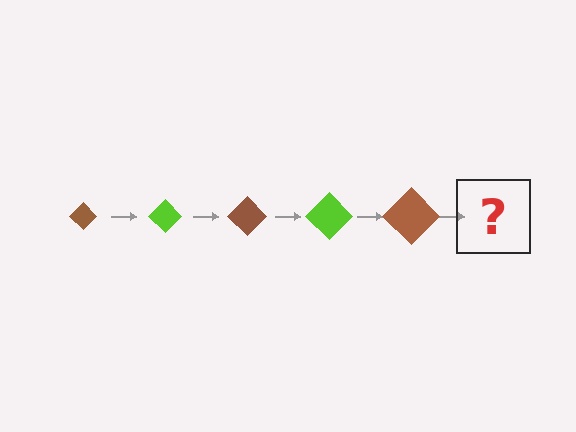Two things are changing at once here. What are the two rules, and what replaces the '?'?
The two rules are that the diamond grows larger each step and the color cycles through brown and lime. The '?' should be a lime diamond, larger than the previous one.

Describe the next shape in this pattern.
It should be a lime diamond, larger than the previous one.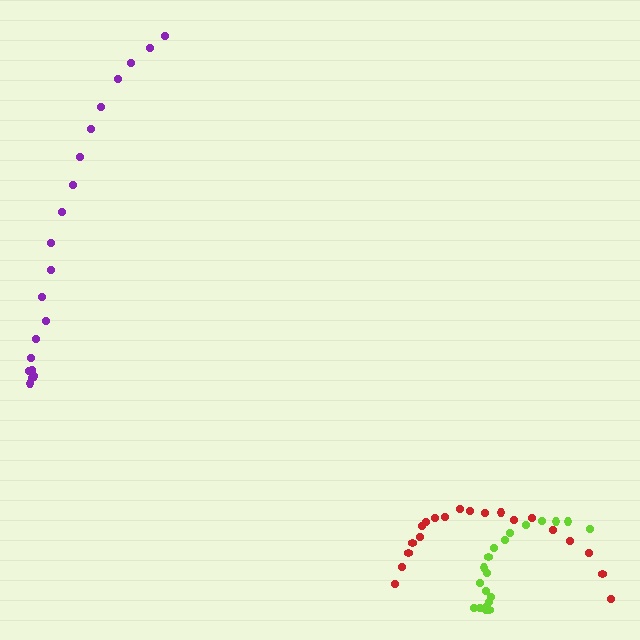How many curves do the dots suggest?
There are 3 distinct paths.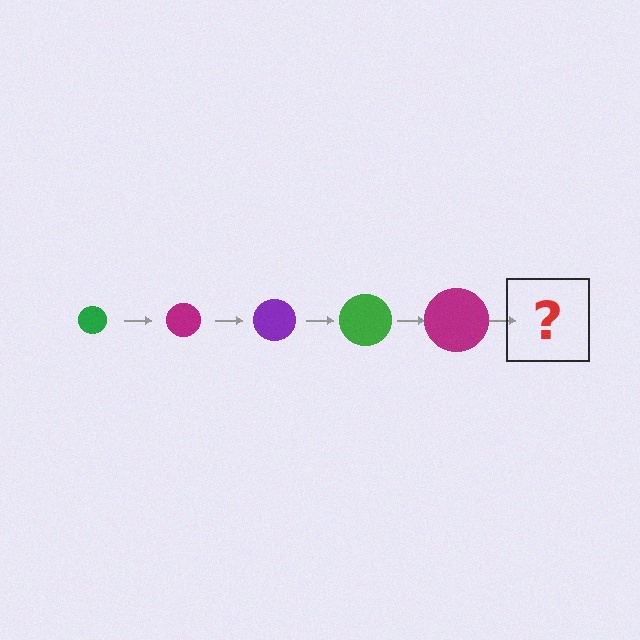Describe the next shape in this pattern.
It should be a purple circle, larger than the previous one.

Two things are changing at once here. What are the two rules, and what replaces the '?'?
The two rules are that the circle grows larger each step and the color cycles through green, magenta, and purple. The '?' should be a purple circle, larger than the previous one.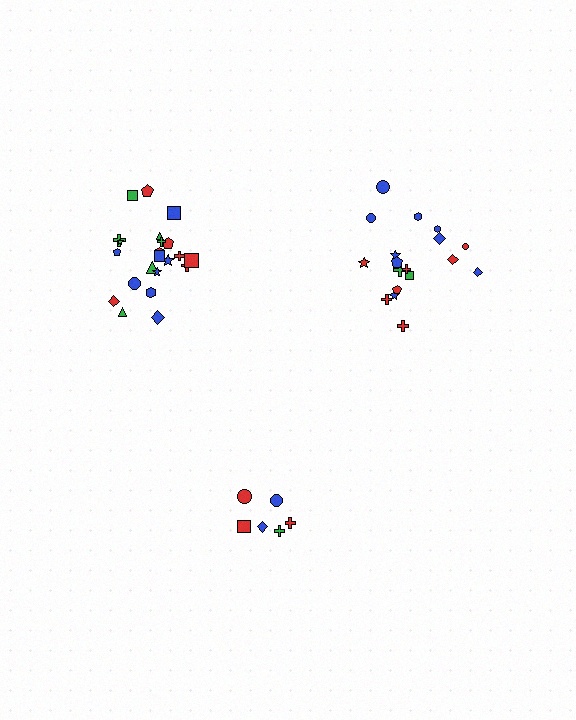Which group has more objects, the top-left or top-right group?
The top-left group.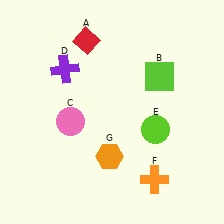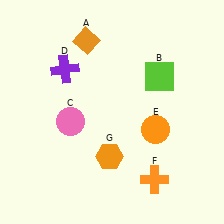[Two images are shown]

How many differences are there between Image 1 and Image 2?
There are 2 differences between the two images.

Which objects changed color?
A changed from red to orange. E changed from lime to orange.